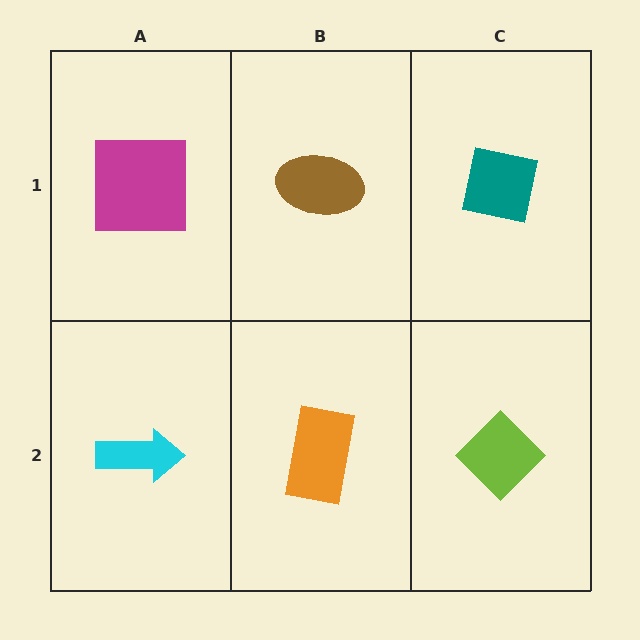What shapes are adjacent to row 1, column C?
A lime diamond (row 2, column C), a brown ellipse (row 1, column B).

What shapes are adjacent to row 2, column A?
A magenta square (row 1, column A), an orange rectangle (row 2, column B).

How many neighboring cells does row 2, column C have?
2.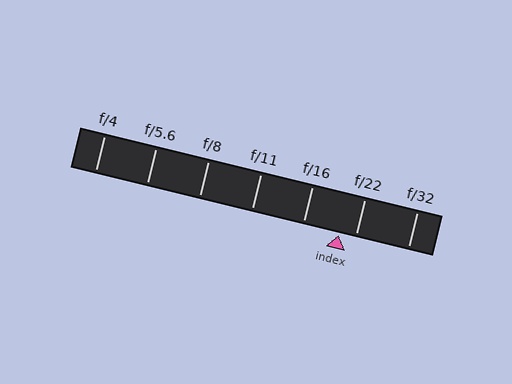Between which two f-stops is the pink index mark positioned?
The index mark is between f/16 and f/22.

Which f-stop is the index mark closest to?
The index mark is closest to f/22.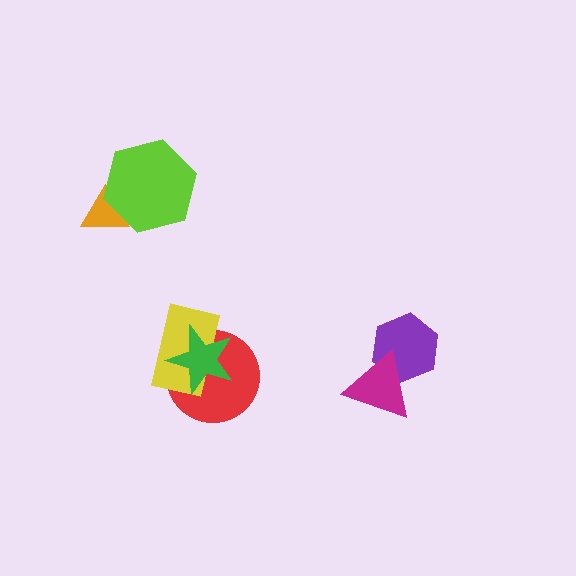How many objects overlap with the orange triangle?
1 object overlaps with the orange triangle.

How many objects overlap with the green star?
2 objects overlap with the green star.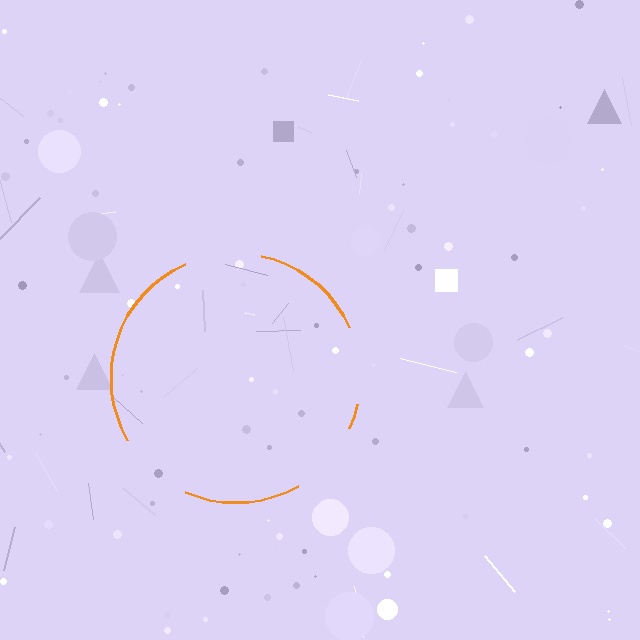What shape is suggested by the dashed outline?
The dashed outline suggests a circle.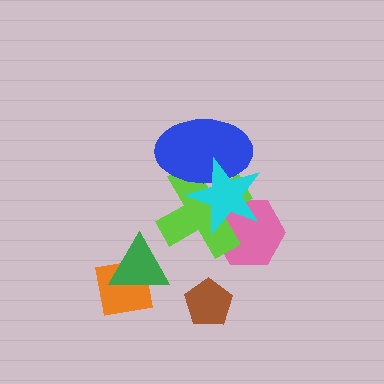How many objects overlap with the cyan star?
3 objects overlap with the cyan star.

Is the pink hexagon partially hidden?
Yes, it is partially covered by another shape.